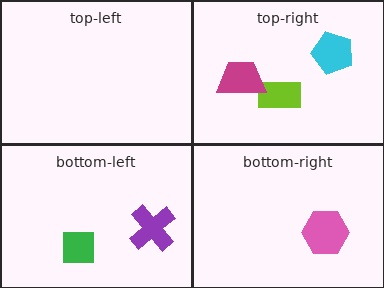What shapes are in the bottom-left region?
The green square, the purple cross.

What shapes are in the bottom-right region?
The pink hexagon.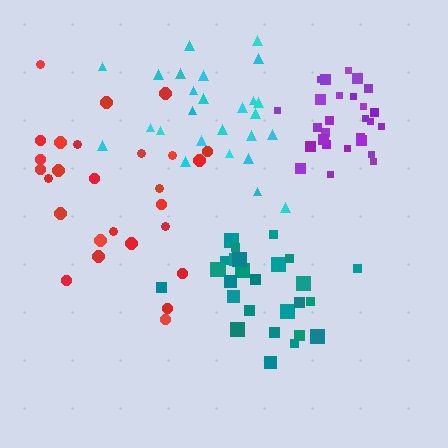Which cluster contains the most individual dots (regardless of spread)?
Purple (27).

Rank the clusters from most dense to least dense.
purple, teal, cyan, red.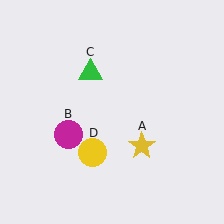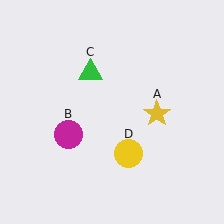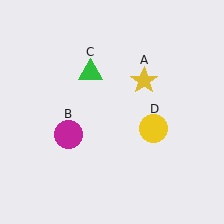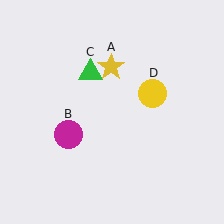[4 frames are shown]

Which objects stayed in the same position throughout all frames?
Magenta circle (object B) and green triangle (object C) remained stationary.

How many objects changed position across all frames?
2 objects changed position: yellow star (object A), yellow circle (object D).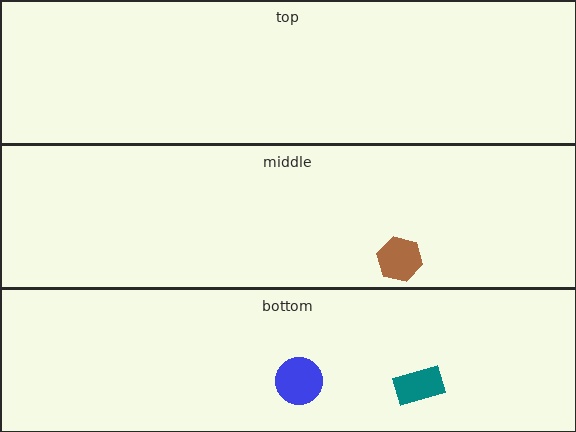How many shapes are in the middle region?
1.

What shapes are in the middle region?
The brown hexagon.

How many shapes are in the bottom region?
2.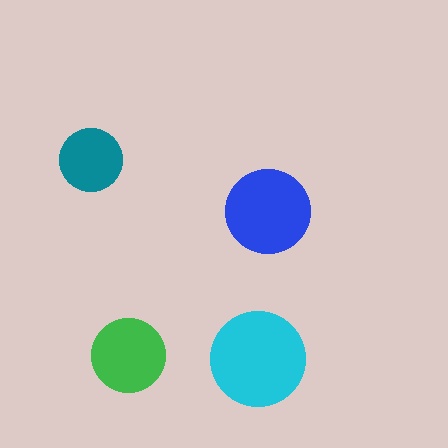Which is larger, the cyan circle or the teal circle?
The cyan one.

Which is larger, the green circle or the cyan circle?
The cyan one.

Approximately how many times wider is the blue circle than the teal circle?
About 1.5 times wider.